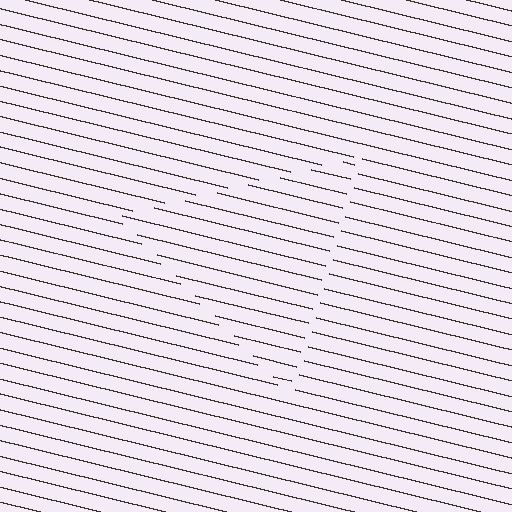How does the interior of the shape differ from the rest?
The interior of the shape contains the same grating, shifted by half a period — the contour is defined by the phase discontinuity where line-ends from the inner and outer gratings abut.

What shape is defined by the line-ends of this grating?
An illusory triangle. The interior of the shape contains the same grating, shifted by half a period — the contour is defined by the phase discontinuity where line-ends from the inner and outer gratings abut.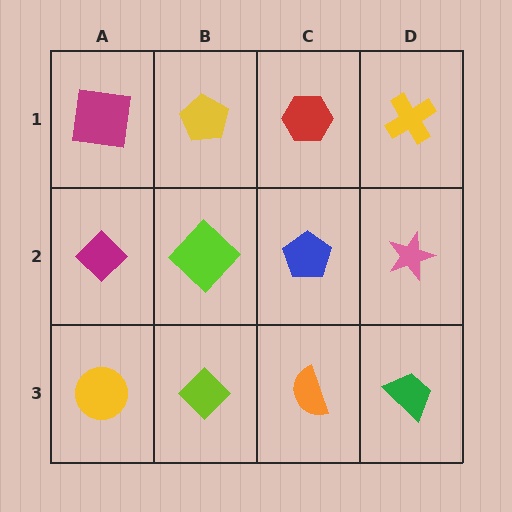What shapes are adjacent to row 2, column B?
A yellow pentagon (row 1, column B), a lime diamond (row 3, column B), a magenta diamond (row 2, column A), a blue pentagon (row 2, column C).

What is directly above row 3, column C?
A blue pentagon.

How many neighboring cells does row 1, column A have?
2.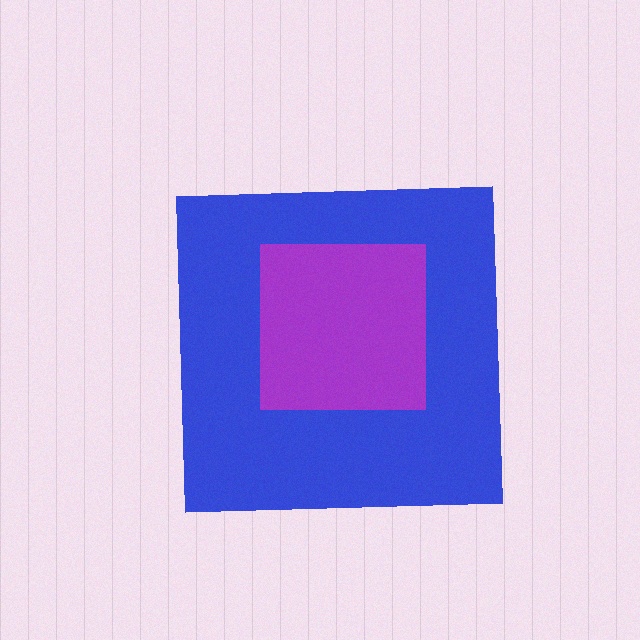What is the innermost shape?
The purple square.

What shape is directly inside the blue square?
The purple square.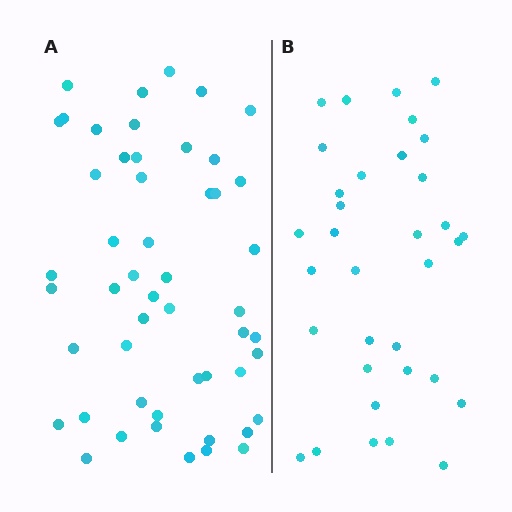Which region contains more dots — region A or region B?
Region A (the left region) has more dots.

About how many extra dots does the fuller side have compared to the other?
Region A has approximately 15 more dots than region B.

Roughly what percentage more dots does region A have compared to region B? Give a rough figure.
About 50% more.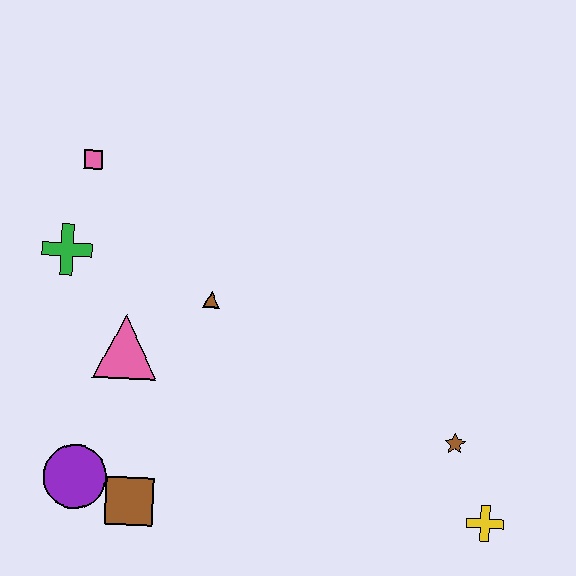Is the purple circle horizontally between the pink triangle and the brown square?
No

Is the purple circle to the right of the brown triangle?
No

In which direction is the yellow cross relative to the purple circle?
The yellow cross is to the right of the purple circle.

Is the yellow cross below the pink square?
Yes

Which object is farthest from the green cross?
The yellow cross is farthest from the green cross.